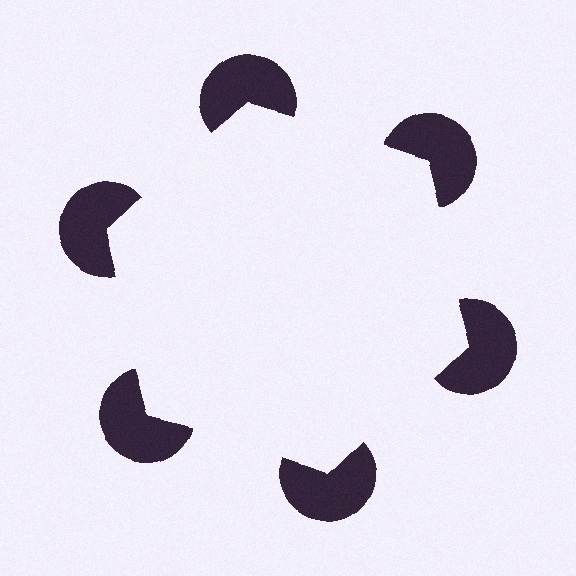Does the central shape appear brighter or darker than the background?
It typically appears slightly brighter than the background, even though no actual brightness change is drawn.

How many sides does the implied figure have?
6 sides.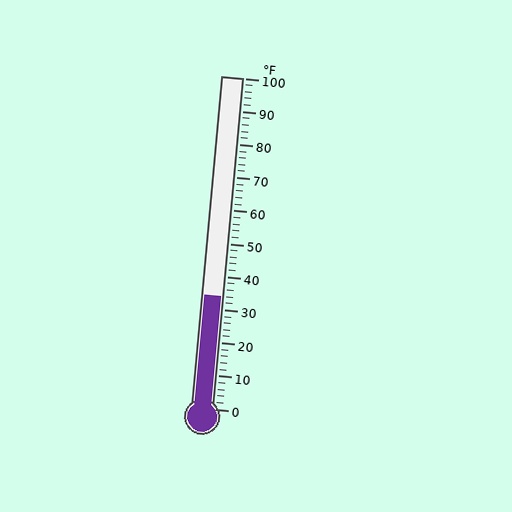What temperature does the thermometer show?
The thermometer shows approximately 34°F.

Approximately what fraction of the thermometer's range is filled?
The thermometer is filled to approximately 35% of its range.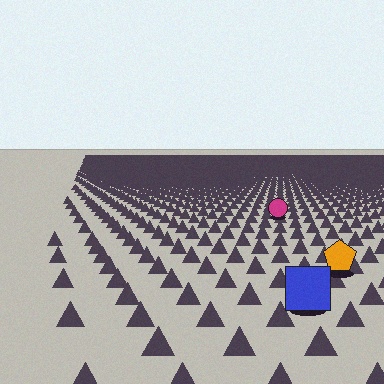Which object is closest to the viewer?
The blue square is closest. The texture marks near it are larger and more spread out.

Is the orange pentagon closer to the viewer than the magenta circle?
Yes. The orange pentagon is closer — you can tell from the texture gradient: the ground texture is coarser near it.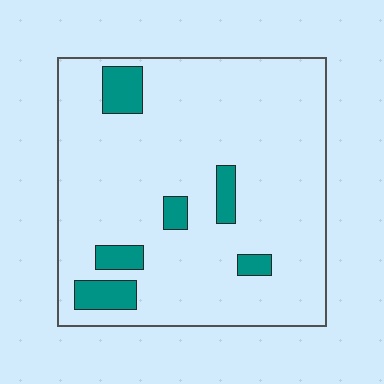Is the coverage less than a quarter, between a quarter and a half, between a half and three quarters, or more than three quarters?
Less than a quarter.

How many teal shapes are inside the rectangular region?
6.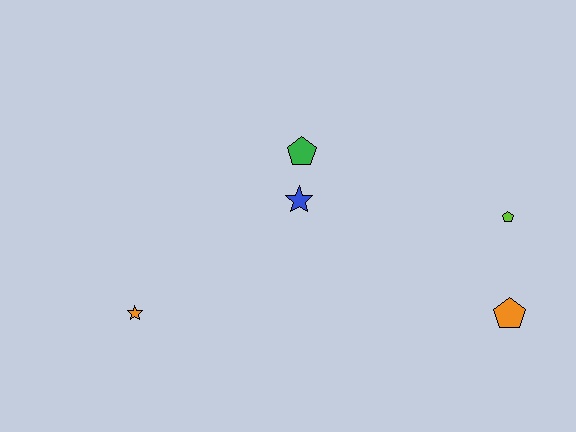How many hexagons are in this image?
There are no hexagons.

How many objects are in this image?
There are 5 objects.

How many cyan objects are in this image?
There are no cyan objects.